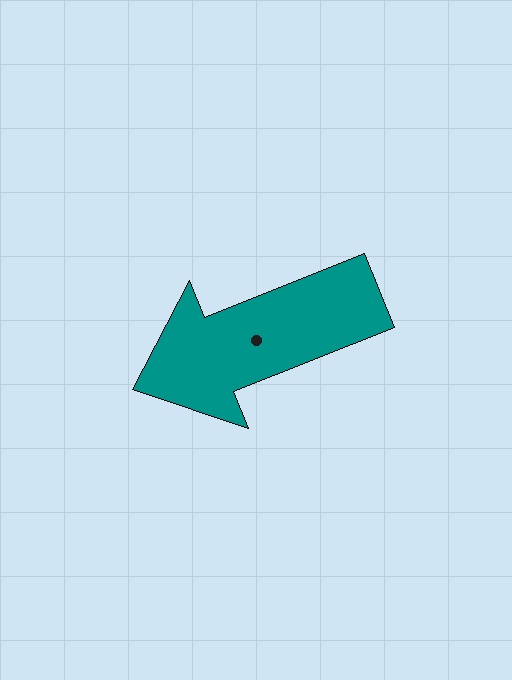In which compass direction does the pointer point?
West.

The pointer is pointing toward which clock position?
Roughly 8 o'clock.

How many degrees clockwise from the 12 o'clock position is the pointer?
Approximately 248 degrees.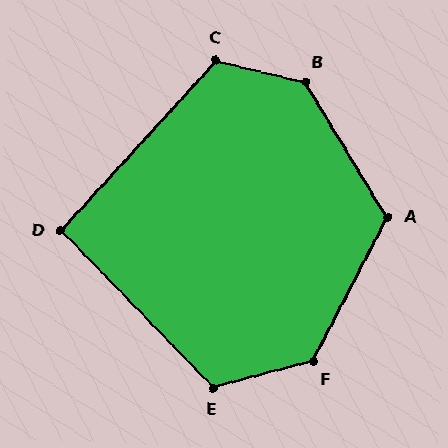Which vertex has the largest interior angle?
B, at approximately 135 degrees.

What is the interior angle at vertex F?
Approximately 132 degrees (obtuse).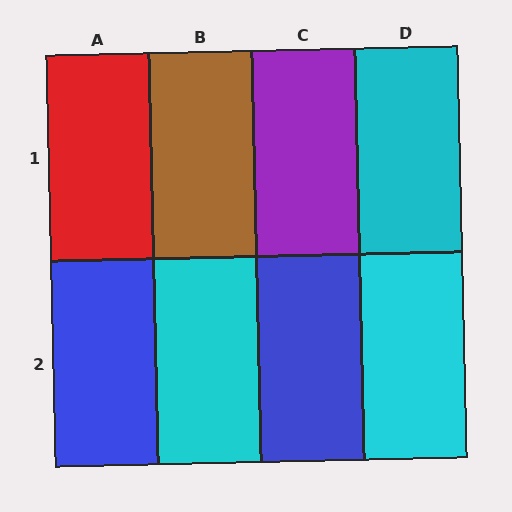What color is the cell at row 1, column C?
Purple.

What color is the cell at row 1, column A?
Red.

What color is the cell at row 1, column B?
Brown.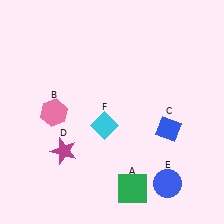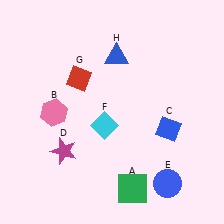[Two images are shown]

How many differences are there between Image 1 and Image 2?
There are 2 differences between the two images.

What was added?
A red diamond (G), a blue triangle (H) were added in Image 2.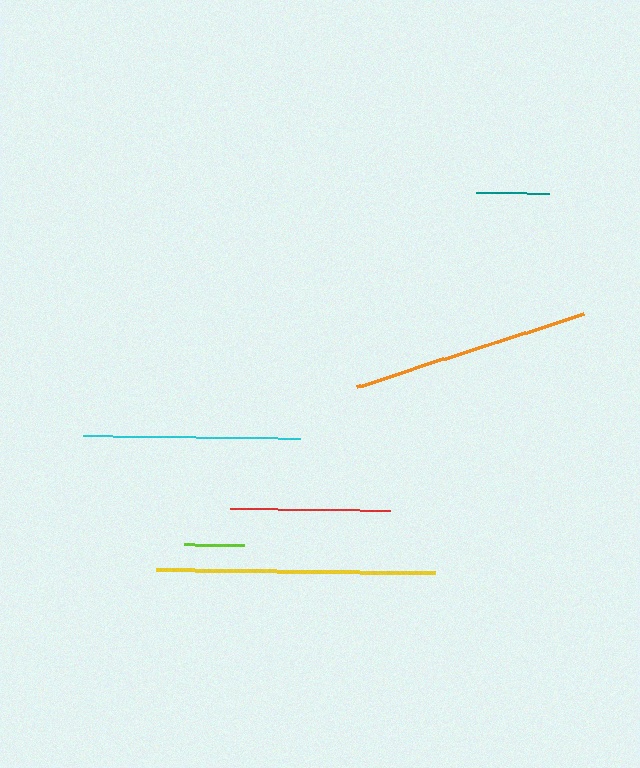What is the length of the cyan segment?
The cyan segment is approximately 217 pixels long.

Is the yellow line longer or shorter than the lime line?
The yellow line is longer than the lime line.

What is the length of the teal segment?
The teal segment is approximately 73 pixels long.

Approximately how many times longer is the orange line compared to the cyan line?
The orange line is approximately 1.1 times the length of the cyan line.